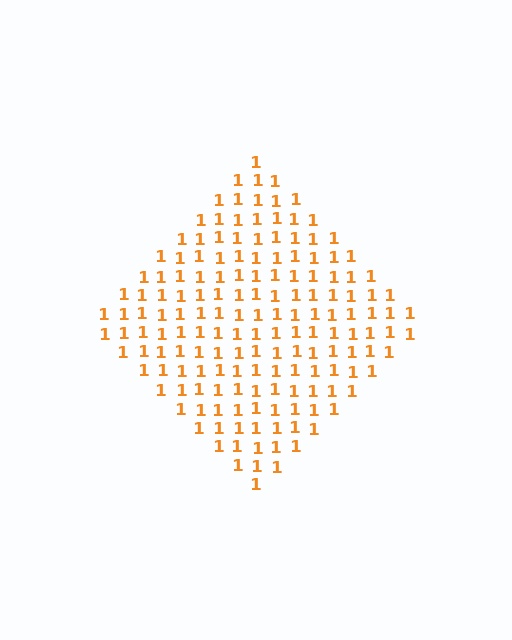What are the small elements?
The small elements are digit 1's.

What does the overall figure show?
The overall figure shows a diamond.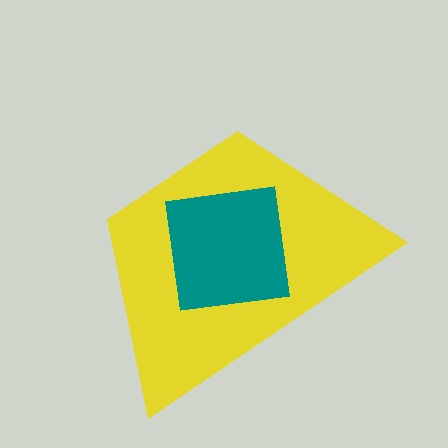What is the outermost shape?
The yellow trapezoid.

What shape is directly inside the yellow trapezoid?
The teal square.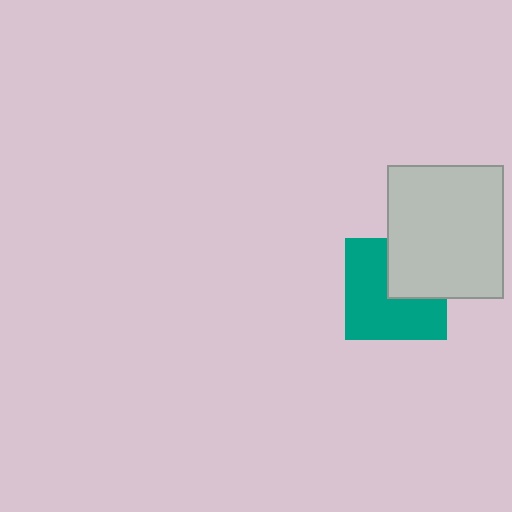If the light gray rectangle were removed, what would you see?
You would see the complete teal square.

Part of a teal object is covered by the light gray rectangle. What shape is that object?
It is a square.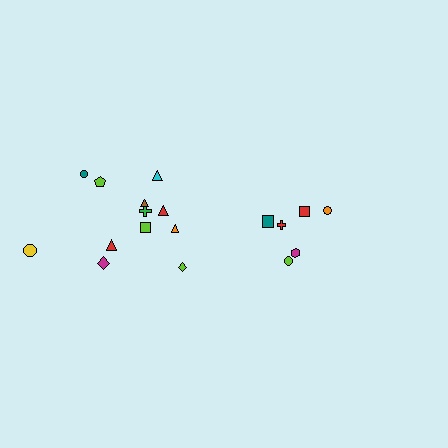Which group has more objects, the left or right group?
The left group.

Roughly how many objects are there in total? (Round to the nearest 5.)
Roughly 20 objects in total.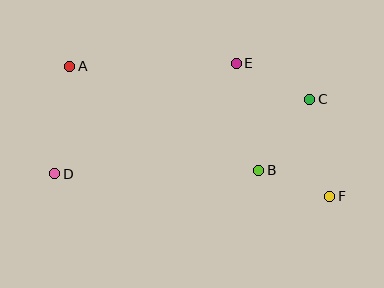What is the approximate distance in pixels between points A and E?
The distance between A and E is approximately 167 pixels.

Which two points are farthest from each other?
Points A and F are farthest from each other.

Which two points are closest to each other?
Points B and F are closest to each other.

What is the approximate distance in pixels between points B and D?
The distance between B and D is approximately 204 pixels.